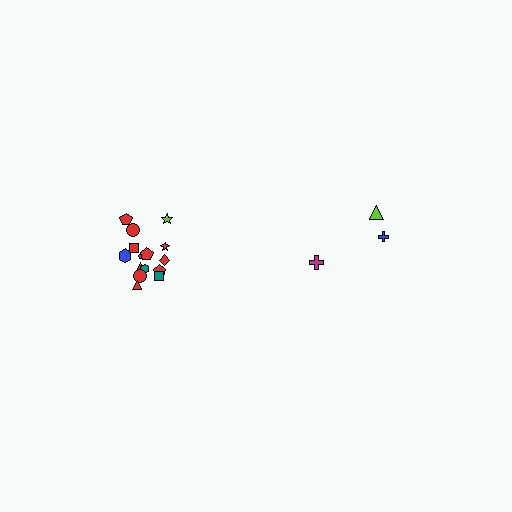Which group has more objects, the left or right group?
The left group.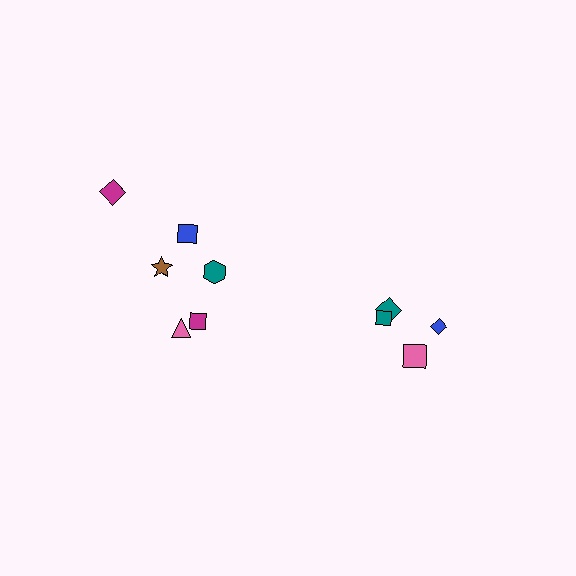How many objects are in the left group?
There are 6 objects.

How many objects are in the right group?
There are 4 objects.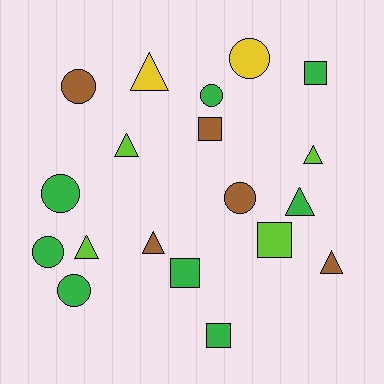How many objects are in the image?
There are 19 objects.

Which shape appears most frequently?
Circle, with 7 objects.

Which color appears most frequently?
Green, with 8 objects.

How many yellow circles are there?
There is 1 yellow circle.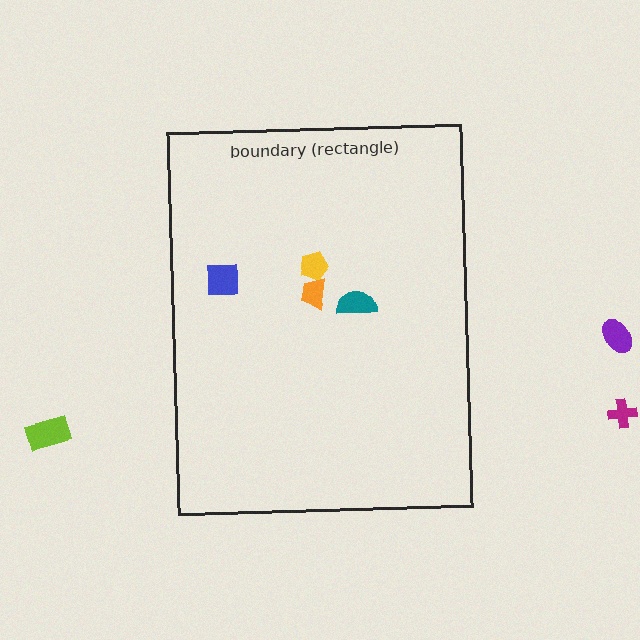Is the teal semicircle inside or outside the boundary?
Inside.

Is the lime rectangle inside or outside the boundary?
Outside.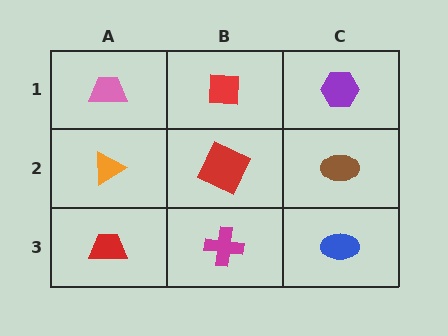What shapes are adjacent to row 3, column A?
An orange triangle (row 2, column A), a magenta cross (row 3, column B).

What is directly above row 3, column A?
An orange triangle.